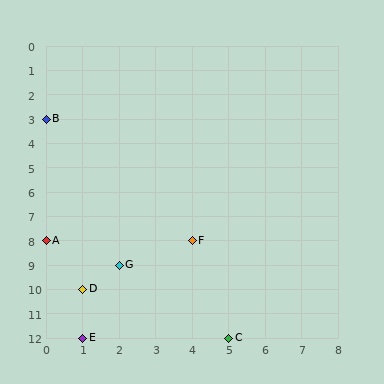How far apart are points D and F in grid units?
Points D and F are 3 columns and 2 rows apart (about 3.6 grid units diagonally).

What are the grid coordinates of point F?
Point F is at grid coordinates (4, 8).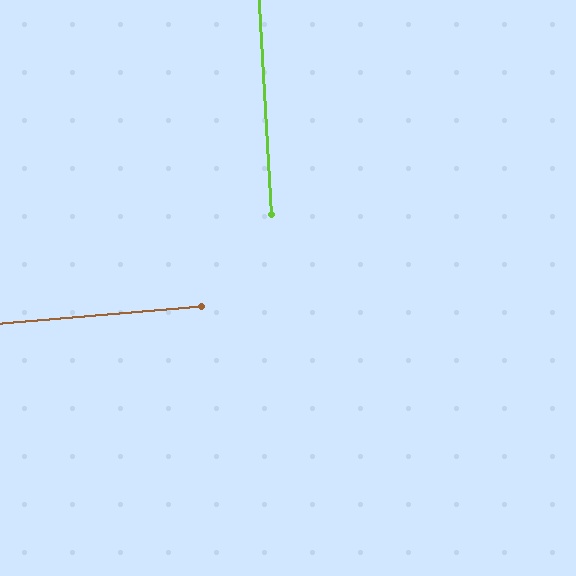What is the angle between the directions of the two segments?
Approximately 89 degrees.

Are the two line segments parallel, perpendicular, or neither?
Perpendicular — they meet at approximately 89°.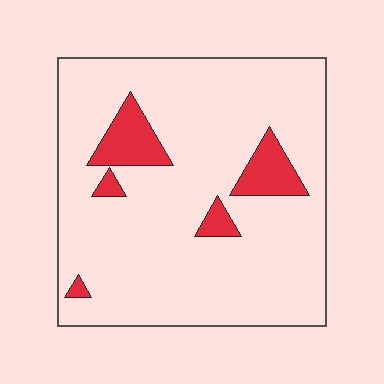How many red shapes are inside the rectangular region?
5.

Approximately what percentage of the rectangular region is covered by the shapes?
Approximately 10%.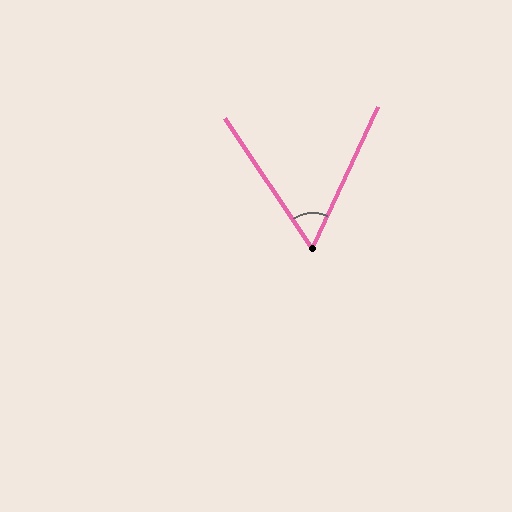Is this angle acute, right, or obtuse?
It is acute.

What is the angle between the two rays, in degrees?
Approximately 59 degrees.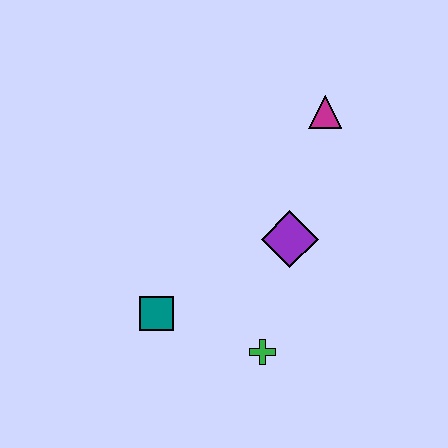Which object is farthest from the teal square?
The magenta triangle is farthest from the teal square.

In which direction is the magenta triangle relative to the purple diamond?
The magenta triangle is above the purple diamond.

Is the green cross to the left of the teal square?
No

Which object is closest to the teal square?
The green cross is closest to the teal square.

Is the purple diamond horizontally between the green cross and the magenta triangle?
Yes